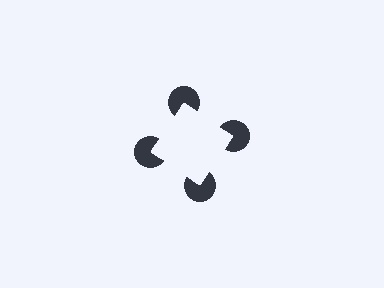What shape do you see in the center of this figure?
An illusory square — its edges are inferred from the aligned wedge cuts in the pac-man discs, not physically drawn.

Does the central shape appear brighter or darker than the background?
It typically appears slightly brighter than the background, even though no actual brightness change is drawn.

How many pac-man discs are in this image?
There are 4 — one at each vertex of the illusory square.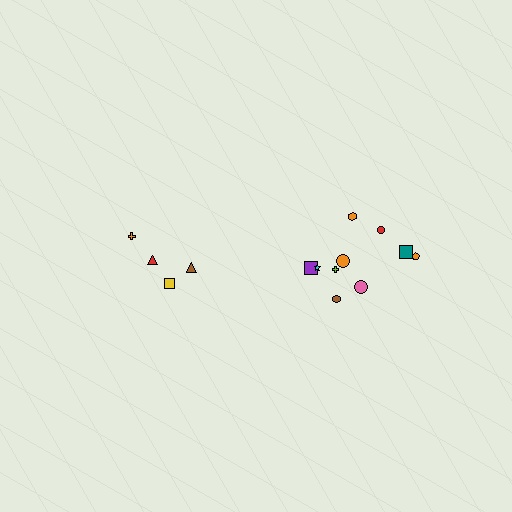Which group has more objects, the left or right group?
The right group.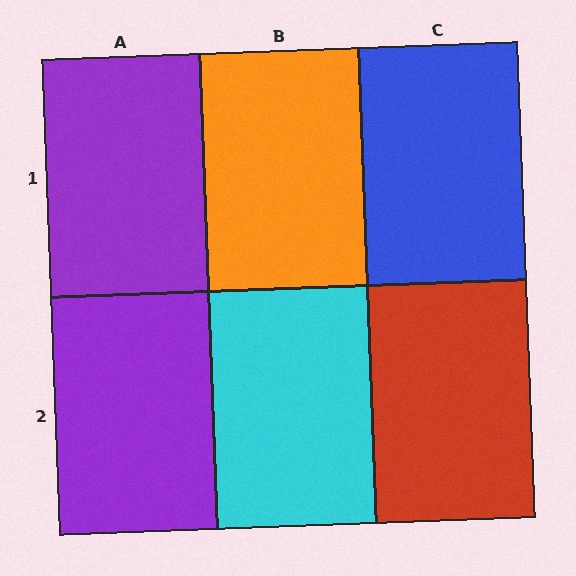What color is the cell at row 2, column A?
Purple.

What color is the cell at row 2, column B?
Cyan.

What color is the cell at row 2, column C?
Red.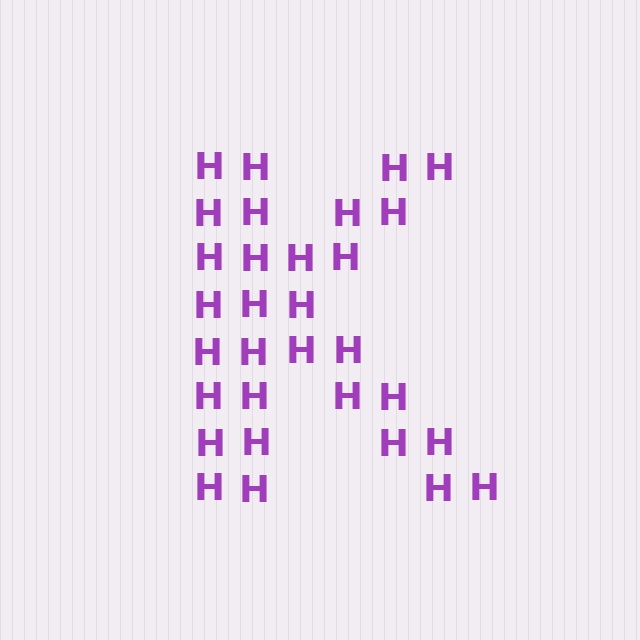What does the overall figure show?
The overall figure shows the letter K.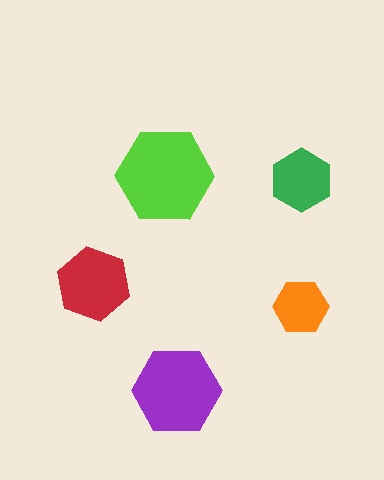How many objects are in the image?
There are 5 objects in the image.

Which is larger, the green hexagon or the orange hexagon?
The green one.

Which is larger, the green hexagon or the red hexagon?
The red one.